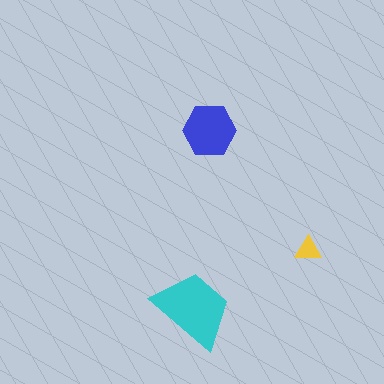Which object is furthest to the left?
The cyan trapezoid is leftmost.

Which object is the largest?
The cyan trapezoid.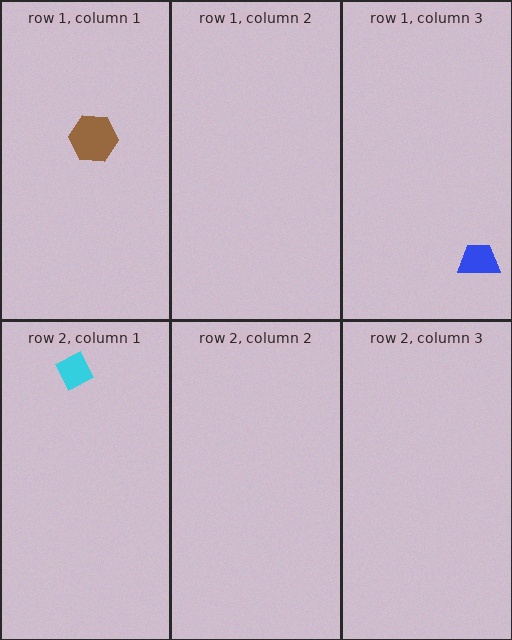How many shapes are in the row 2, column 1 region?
1.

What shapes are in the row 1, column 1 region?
The brown hexagon.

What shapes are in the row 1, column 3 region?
The blue trapezoid.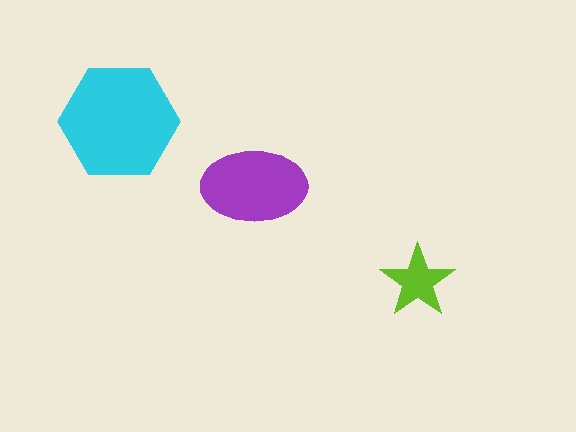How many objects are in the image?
There are 3 objects in the image.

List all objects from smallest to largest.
The lime star, the purple ellipse, the cyan hexagon.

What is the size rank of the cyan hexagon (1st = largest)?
1st.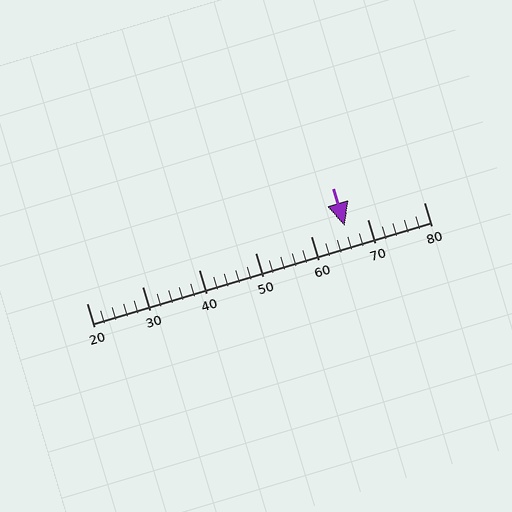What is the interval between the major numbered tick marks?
The major tick marks are spaced 10 units apart.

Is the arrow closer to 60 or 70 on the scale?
The arrow is closer to 70.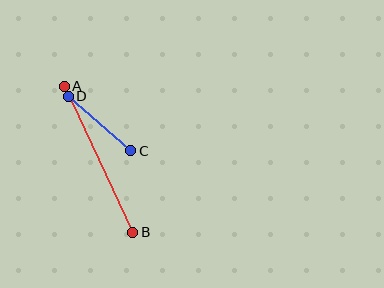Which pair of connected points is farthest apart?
Points A and B are farthest apart.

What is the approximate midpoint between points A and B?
The midpoint is at approximately (98, 159) pixels.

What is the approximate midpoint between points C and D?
The midpoint is at approximately (99, 124) pixels.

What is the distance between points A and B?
The distance is approximately 161 pixels.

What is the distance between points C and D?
The distance is approximately 83 pixels.